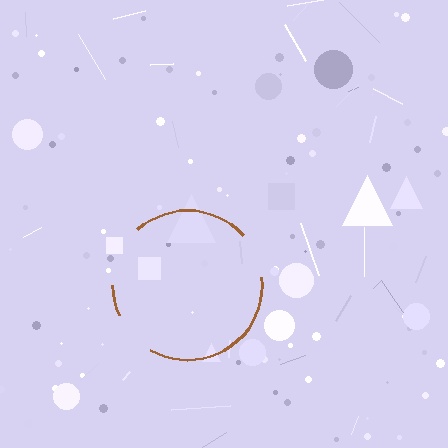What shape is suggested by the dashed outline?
The dashed outline suggests a circle.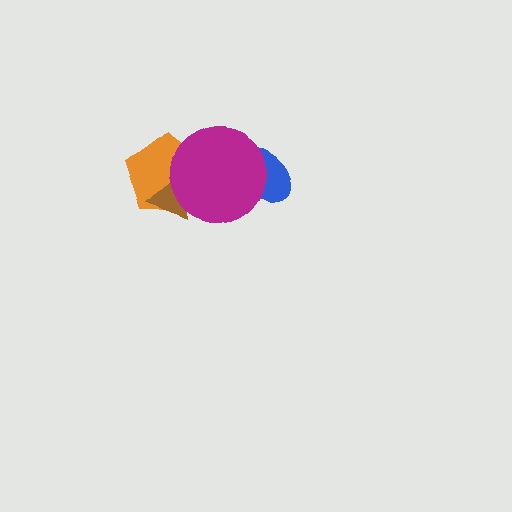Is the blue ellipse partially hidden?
Yes, it is partially covered by another shape.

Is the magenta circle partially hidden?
No, no other shape covers it.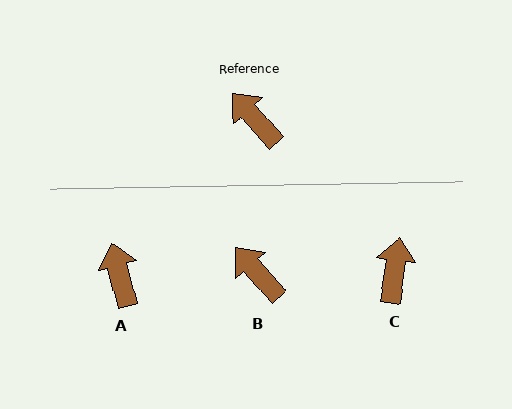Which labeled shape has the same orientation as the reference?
B.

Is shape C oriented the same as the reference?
No, it is off by about 50 degrees.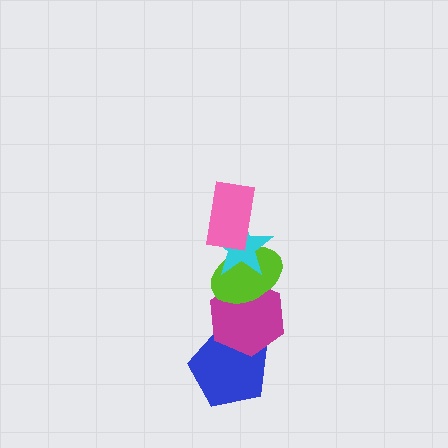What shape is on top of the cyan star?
The pink rectangle is on top of the cyan star.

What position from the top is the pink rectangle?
The pink rectangle is 1st from the top.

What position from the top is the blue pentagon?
The blue pentagon is 5th from the top.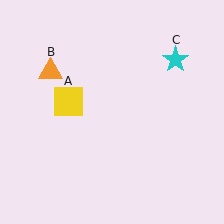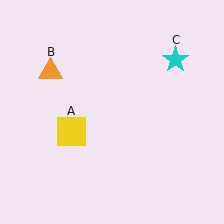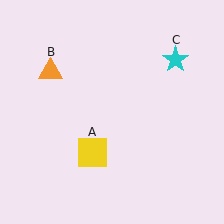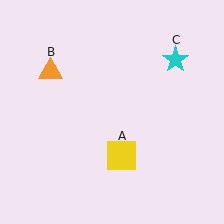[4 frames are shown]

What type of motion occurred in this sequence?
The yellow square (object A) rotated counterclockwise around the center of the scene.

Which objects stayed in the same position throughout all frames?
Orange triangle (object B) and cyan star (object C) remained stationary.